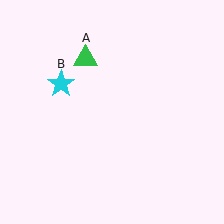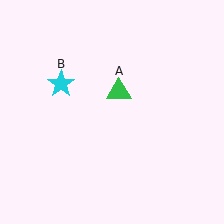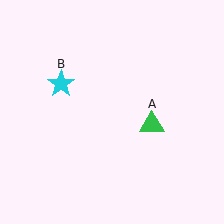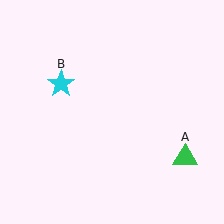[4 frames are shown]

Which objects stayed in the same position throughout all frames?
Cyan star (object B) remained stationary.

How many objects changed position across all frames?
1 object changed position: green triangle (object A).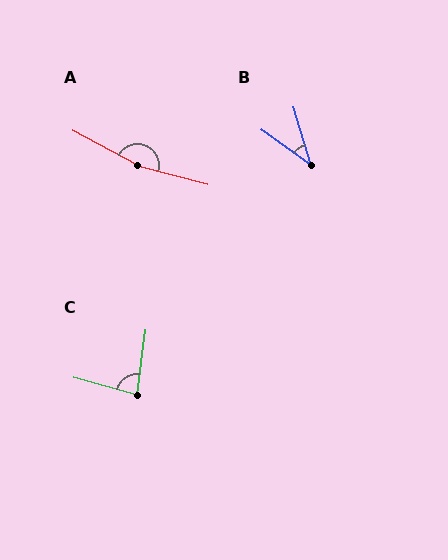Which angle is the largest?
A, at approximately 167 degrees.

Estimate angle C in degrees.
Approximately 81 degrees.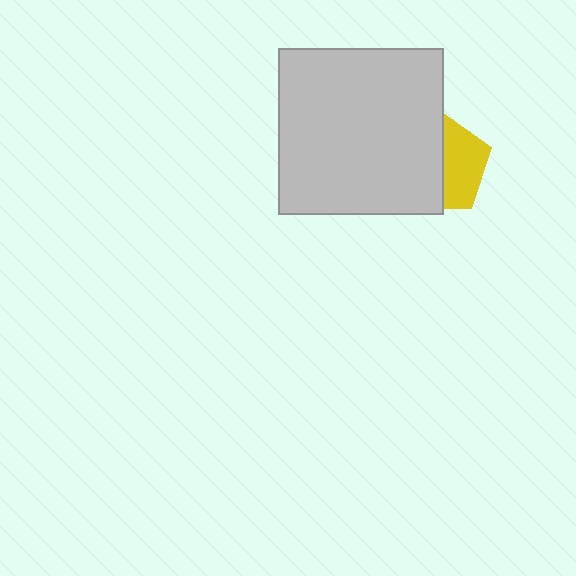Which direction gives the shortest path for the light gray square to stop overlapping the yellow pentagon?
Moving left gives the shortest separation.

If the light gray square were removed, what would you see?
You would see the complete yellow pentagon.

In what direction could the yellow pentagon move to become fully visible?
The yellow pentagon could move right. That would shift it out from behind the light gray square entirely.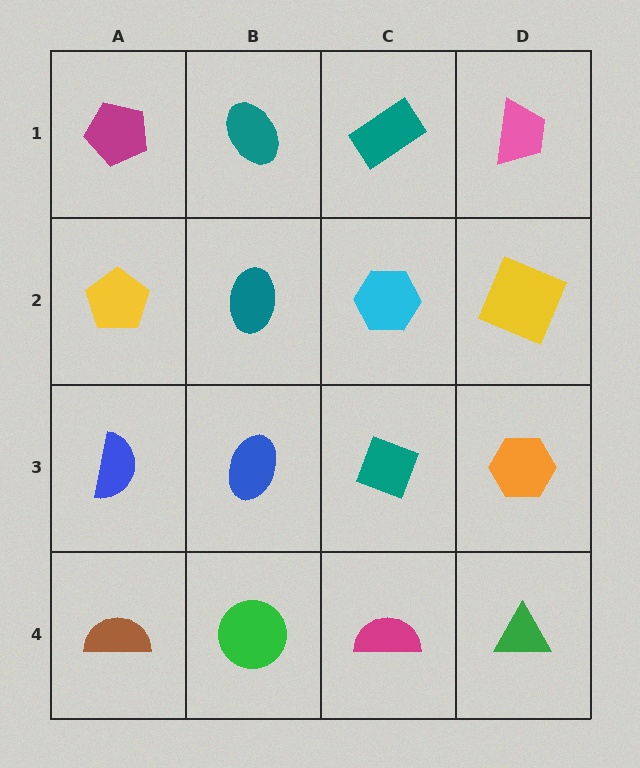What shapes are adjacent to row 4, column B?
A blue ellipse (row 3, column B), a brown semicircle (row 4, column A), a magenta semicircle (row 4, column C).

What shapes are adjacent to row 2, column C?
A teal rectangle (row 1, column C), a teal diamond (row 3, column C), a teal ellipse (row 2, column B), a yellow square (row 2, column D).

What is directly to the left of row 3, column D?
A teal diamond.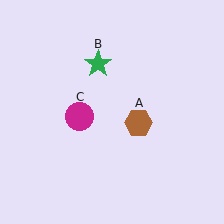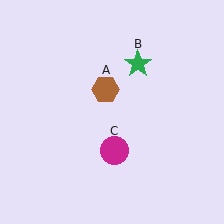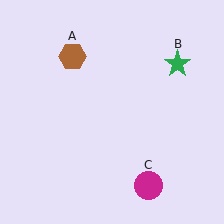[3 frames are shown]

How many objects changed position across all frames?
3 objects changed position: brown hexagon (object A), green star (object B), magenta circle (object C).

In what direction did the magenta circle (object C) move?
The magenta circle (object C) moved down and to the right.